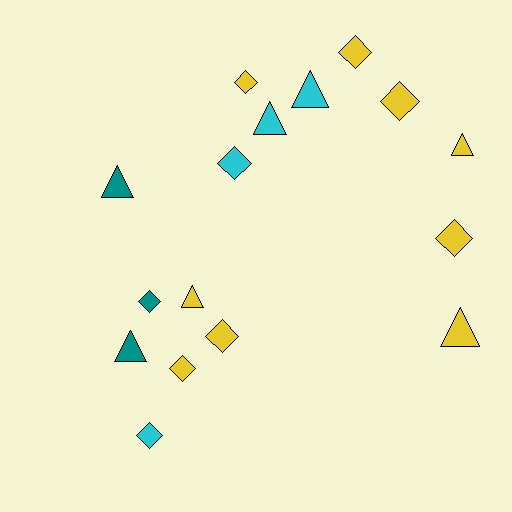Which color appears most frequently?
Yellow, with 9 objects.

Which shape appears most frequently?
Diamond, with 9 objects.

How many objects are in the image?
There are 16 objects.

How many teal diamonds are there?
There is 1 teal diamond.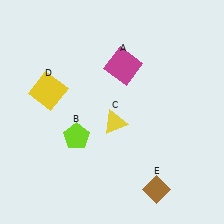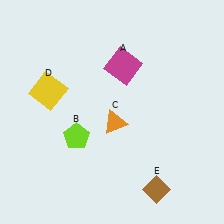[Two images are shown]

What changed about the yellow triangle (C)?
In Image 1, C is yellow. In Image 2, it changed to orange.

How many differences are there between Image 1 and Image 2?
There is 1 difference between the two images.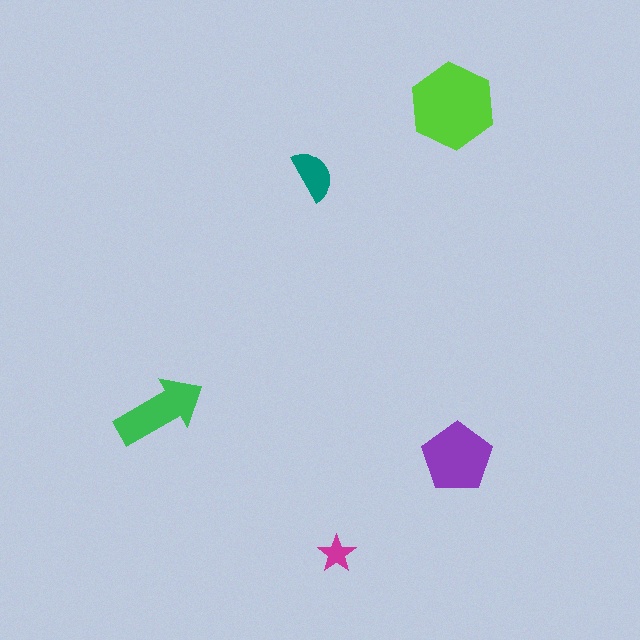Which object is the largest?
The lime hexagon.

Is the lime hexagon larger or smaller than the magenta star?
Larger.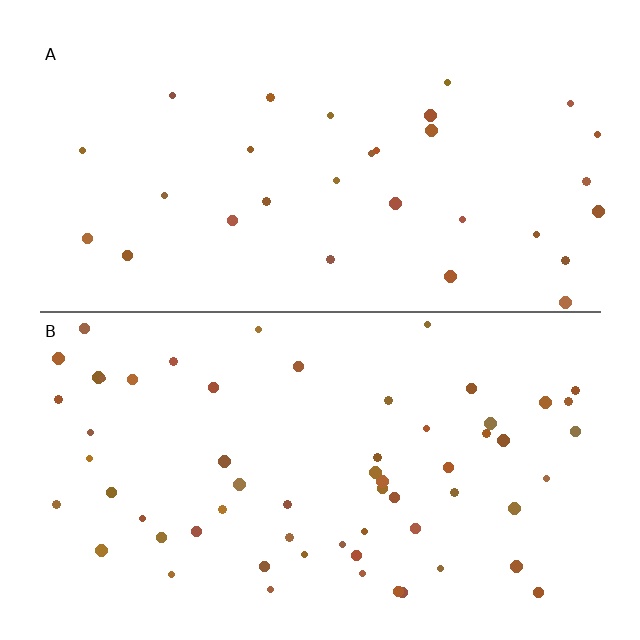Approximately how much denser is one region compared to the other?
Approximately 2.0× — region B over region A.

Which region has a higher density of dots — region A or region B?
B (the bottom).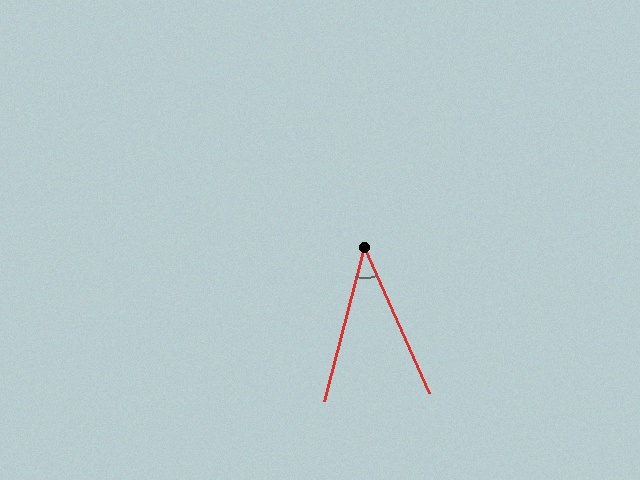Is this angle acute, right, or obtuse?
It is acute.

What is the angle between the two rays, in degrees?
Approximately 39 degrees.